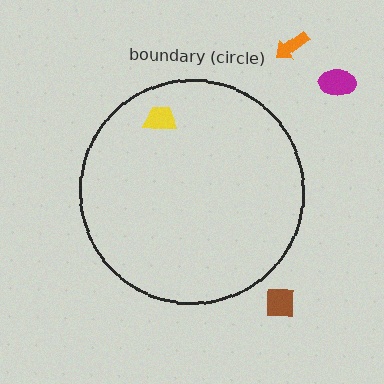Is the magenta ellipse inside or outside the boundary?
Outside.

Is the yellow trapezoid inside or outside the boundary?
Inside.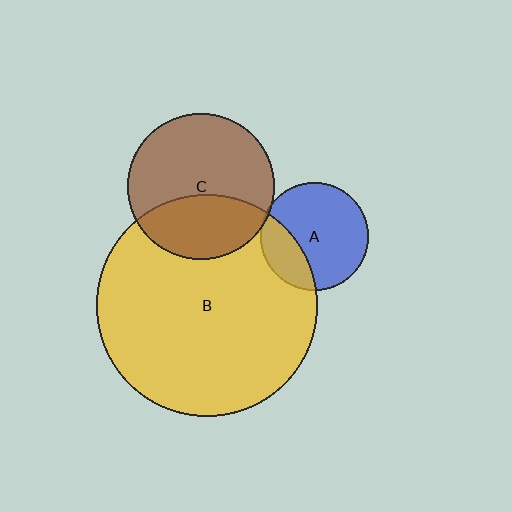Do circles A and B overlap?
Yes.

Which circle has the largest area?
Circle B (yellow).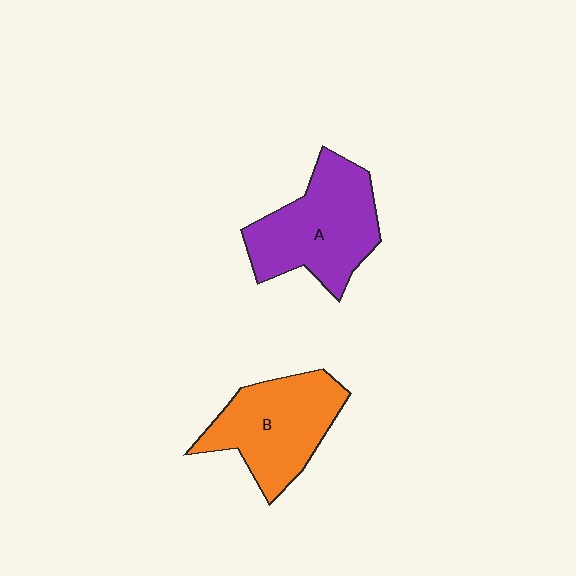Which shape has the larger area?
Shape A (purple).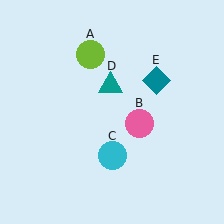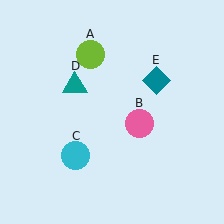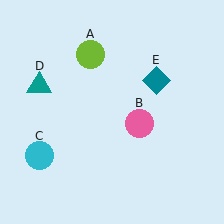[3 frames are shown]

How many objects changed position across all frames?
2 objects changed position: cyan circle (object C), teal triangle (object D).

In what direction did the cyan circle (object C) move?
The cyan circle (object C) moved left.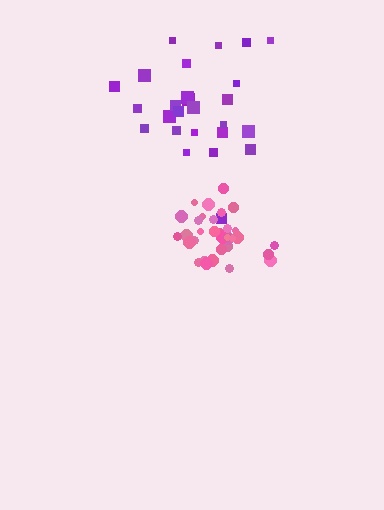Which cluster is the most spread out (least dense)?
Purple.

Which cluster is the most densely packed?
Pink.